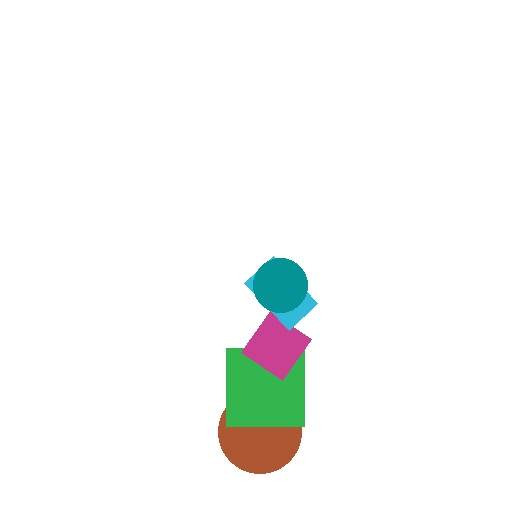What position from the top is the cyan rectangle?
The cyan rectangle is 2nd from the top.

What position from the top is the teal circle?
The teal circle is 1st from the top.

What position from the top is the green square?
The green square is 4th from the top.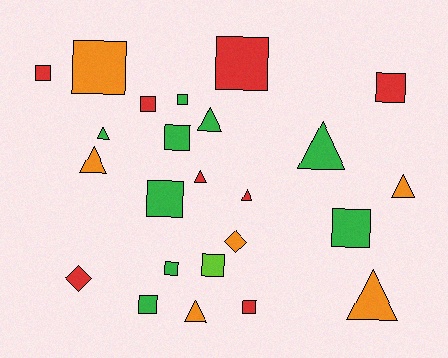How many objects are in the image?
There are 24 objects.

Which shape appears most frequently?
Square, with 13 objects.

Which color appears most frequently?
Green, with 9 objects.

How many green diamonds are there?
There are no green diamonds.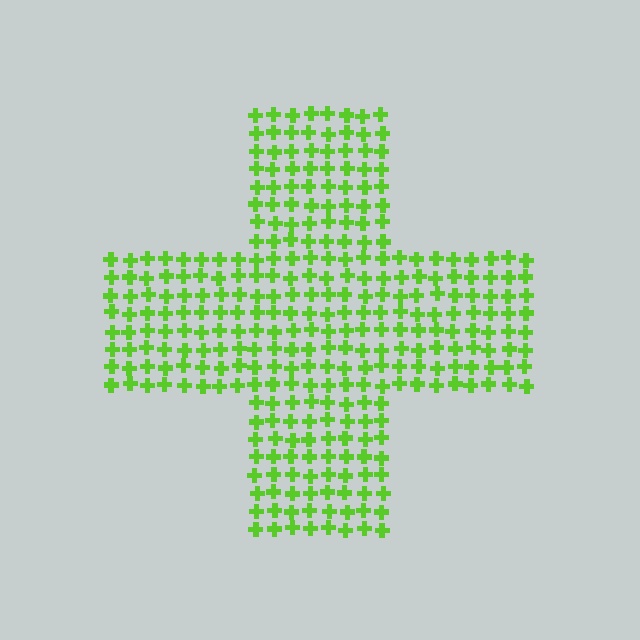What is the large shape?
The large shape is a cross.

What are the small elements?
The small elements are crosses.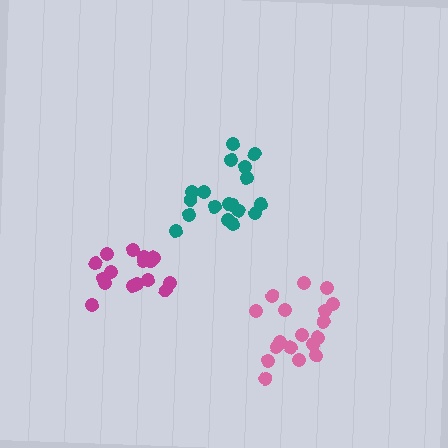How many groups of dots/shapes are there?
There are 3 groups.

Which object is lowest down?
The pink cluster is bottommost.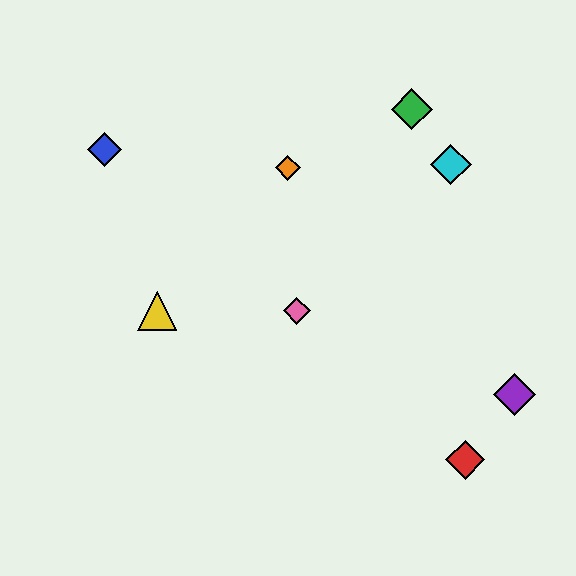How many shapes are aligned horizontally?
2 shapes (the yellow triangle, the pink diamond) are aligned horizontally.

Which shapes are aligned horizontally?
The yellow triangle, the pink diamond are aligned horizontally.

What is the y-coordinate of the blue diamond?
The blue diamond is at y≈150.